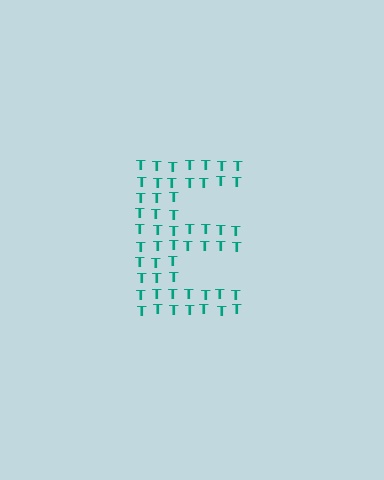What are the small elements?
The small elements are letter T's.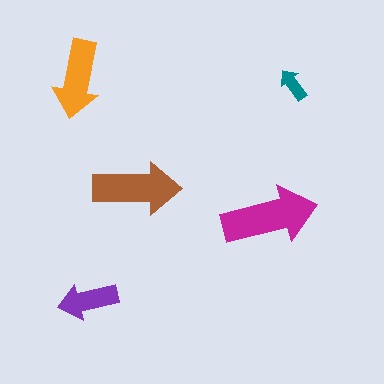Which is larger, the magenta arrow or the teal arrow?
The magenta one.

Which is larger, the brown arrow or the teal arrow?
The brown one.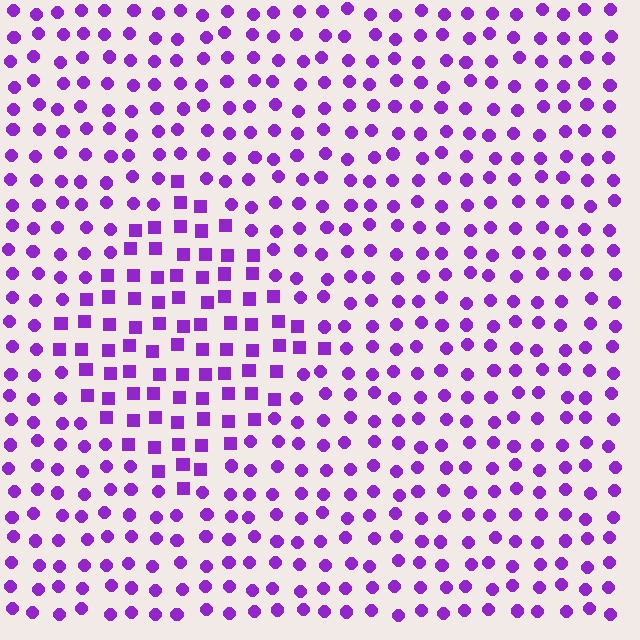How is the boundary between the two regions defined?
The boundary is defined by a change in element shape: squares inside vs. circles outside. All elements share the same color and spacing.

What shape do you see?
I see a diamond.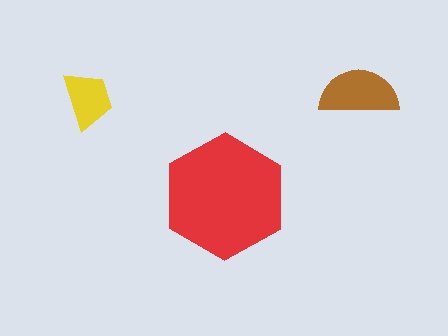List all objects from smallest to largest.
The yellow trapezoid, the brown semicircle, the red hexagon.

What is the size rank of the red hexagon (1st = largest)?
1st.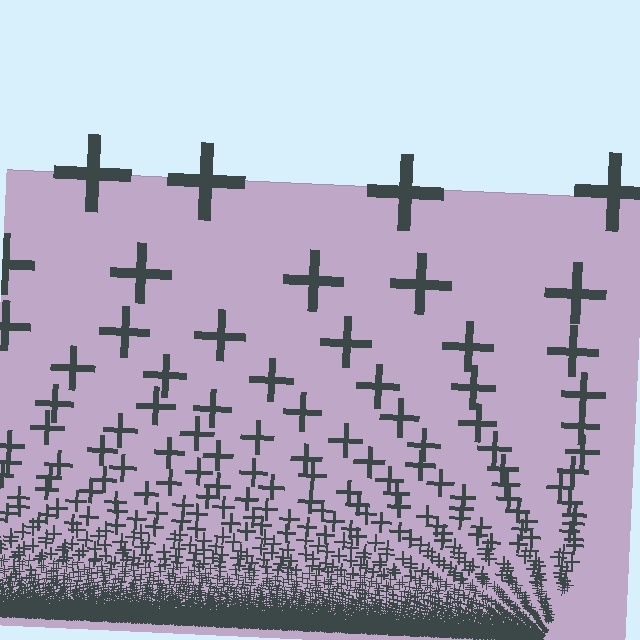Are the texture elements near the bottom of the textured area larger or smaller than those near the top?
Smaller. The gradient is inverted — elements near the bottom are smaller and denser.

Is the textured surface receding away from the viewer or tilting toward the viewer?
The surface appears to tilt toward the viewer. Texture elements get larger and sparser toward the top.